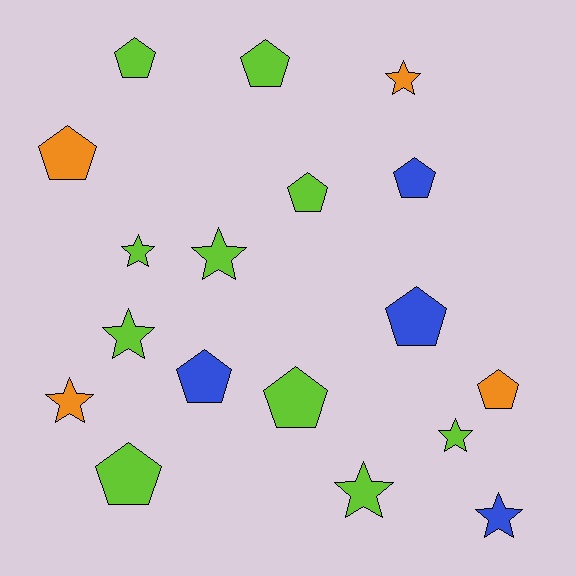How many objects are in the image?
There are 18 objects.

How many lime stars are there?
There are 5 lime stars.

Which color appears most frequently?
Lime, with 10 objects.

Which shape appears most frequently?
Pentagon, with 10 objects.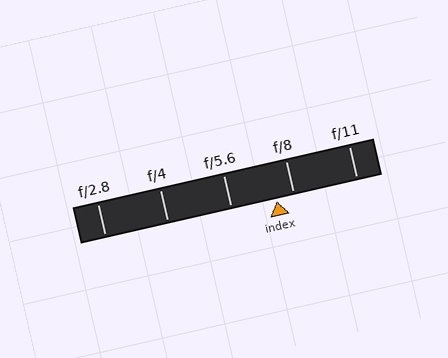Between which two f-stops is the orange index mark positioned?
The index mark is between f/5.6 and f/8.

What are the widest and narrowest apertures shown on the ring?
The widest aperture shown is f/2.8 and the narrowest is f/11.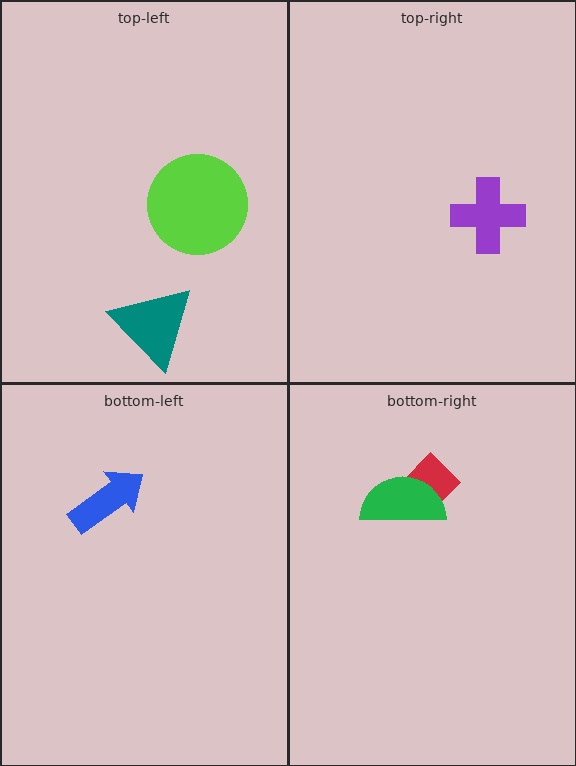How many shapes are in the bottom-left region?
1.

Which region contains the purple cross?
The top-right region.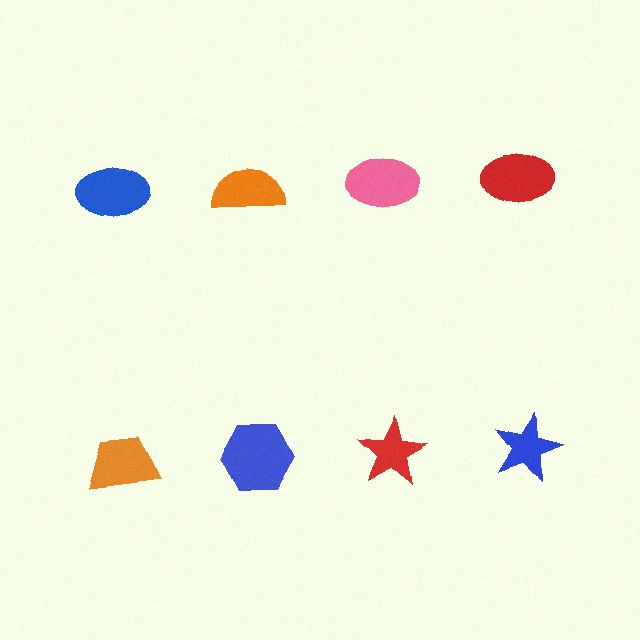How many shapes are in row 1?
4 shapes.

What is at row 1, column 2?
An orange semicircle.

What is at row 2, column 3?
A red star.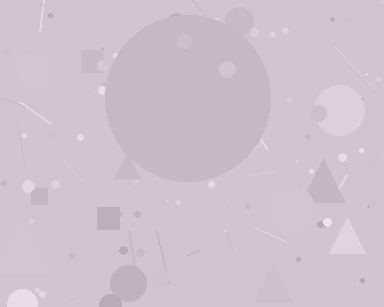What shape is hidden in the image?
A circle is hidden in the image.